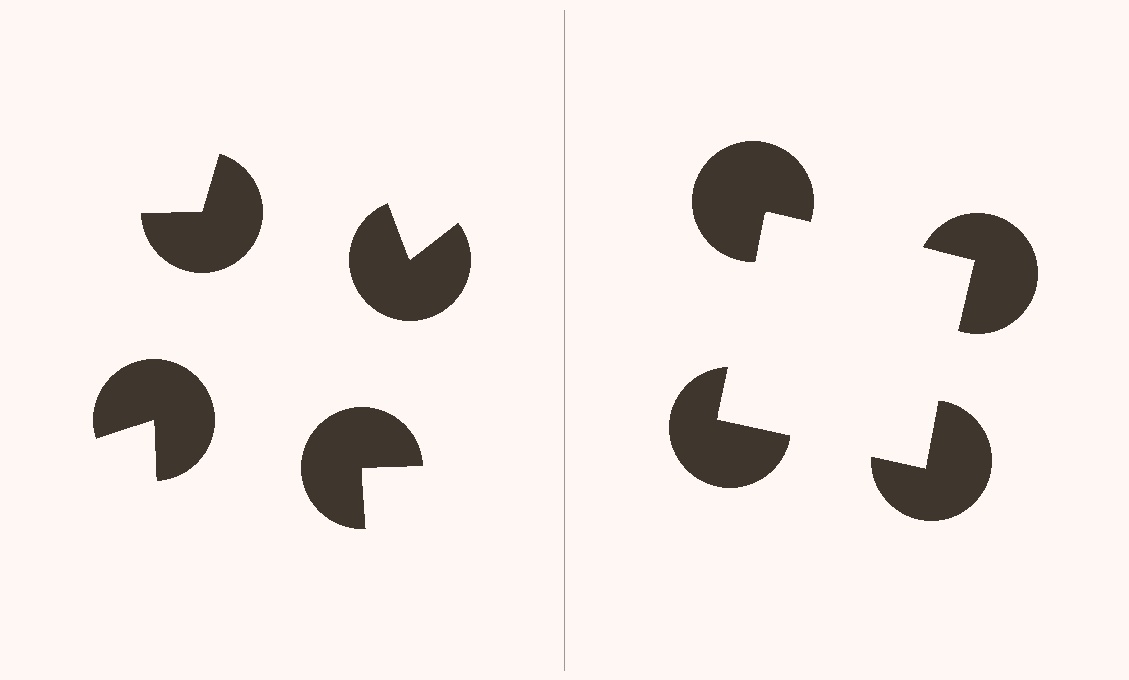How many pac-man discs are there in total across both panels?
8 — 4 on each side.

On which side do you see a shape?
An illusory square appears on the right side. On the left side the wedge cuts are rotated, so no coherent shape forms.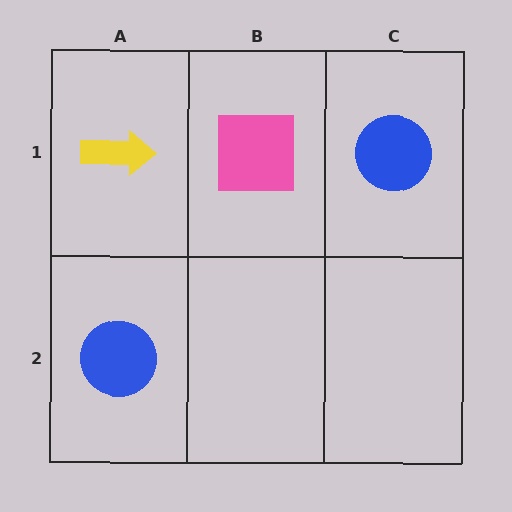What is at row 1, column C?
A blue circle.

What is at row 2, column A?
A blue circle.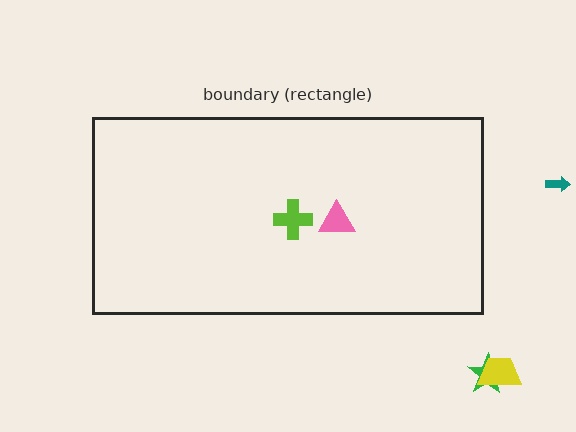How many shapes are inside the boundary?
2 inside, 3 outside.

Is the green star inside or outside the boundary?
Outside.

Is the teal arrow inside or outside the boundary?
Outside.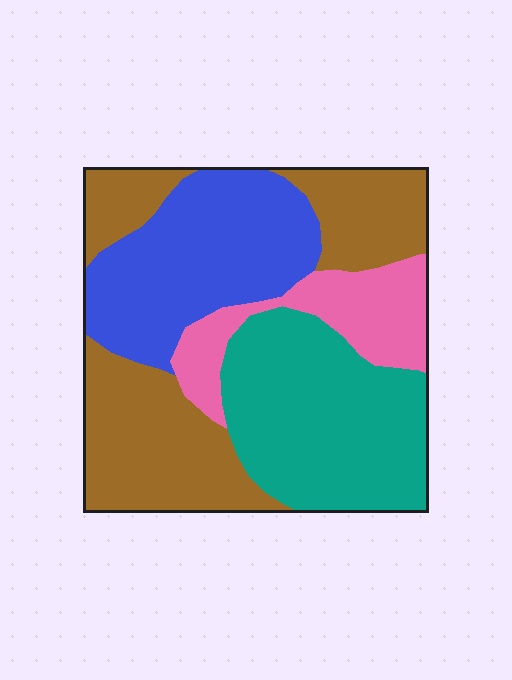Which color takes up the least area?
Pink, at roughly 15%.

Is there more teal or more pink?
Teal.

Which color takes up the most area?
Brown, at roughly 35%.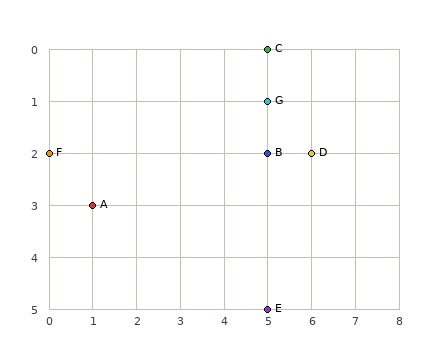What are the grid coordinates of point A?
Point A is at grid coordinates (1, 3).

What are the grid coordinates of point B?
Point B is at grid coordinates (5, 2).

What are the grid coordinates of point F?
Point F is at grid coordinates (0, 2).